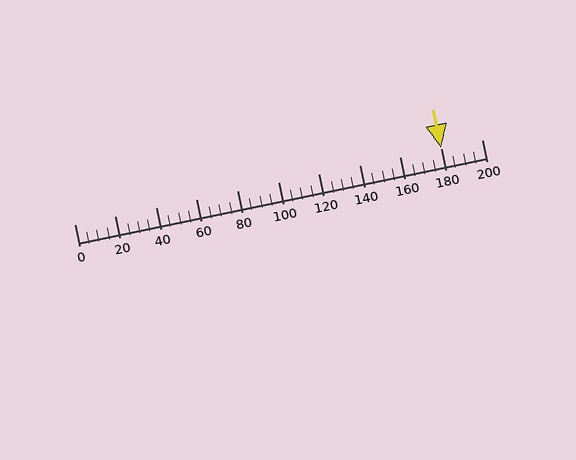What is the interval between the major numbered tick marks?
The major tick marks are spaced 20 units apart.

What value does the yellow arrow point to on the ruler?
The yellow arrow points to approximately 180.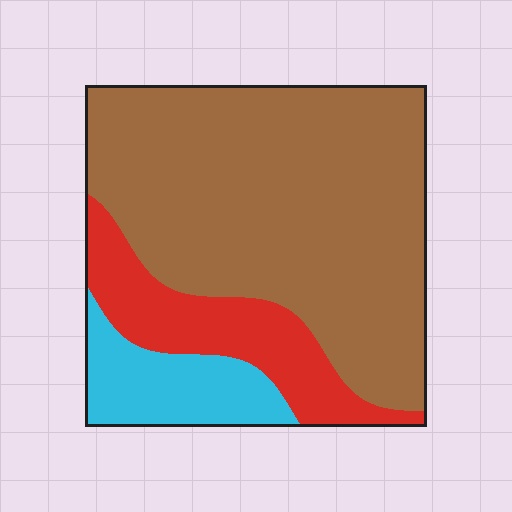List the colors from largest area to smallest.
From largest to smallest: brown, red, cyan.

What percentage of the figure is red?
Red takes up about one fifth (1/5) of the figure.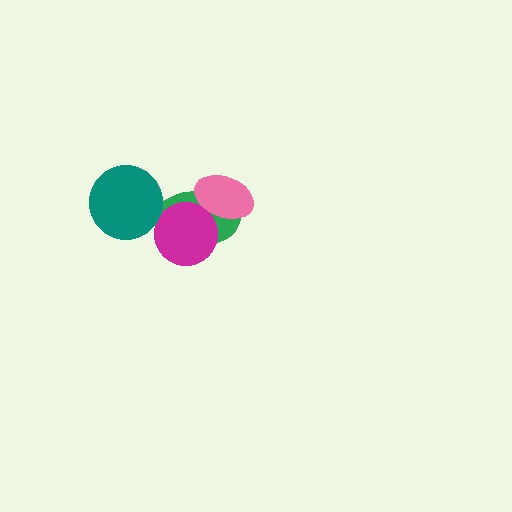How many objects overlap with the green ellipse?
2 objects overlap with the green ellipse.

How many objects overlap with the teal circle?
0 objects overlap with the teal circle.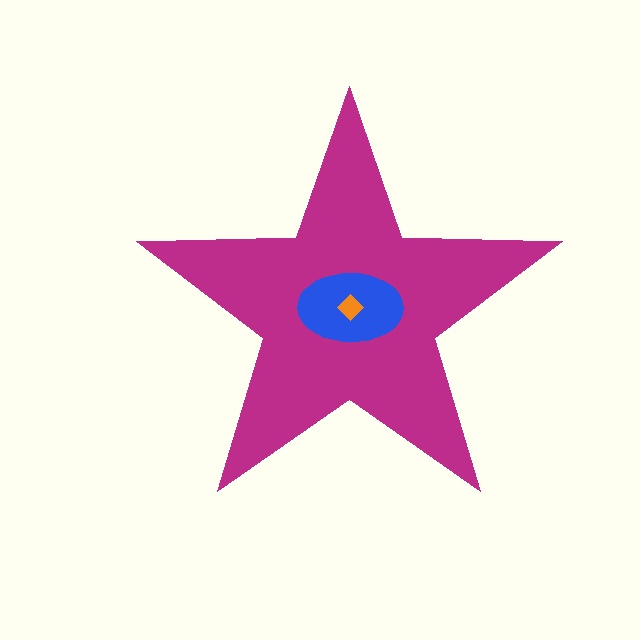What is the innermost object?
The orange diamond.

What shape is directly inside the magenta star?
The blue ellipse.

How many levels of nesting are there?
3.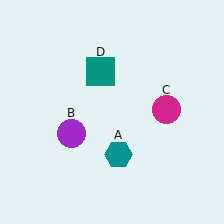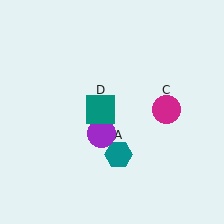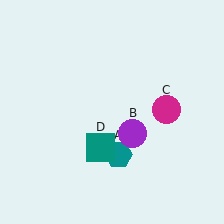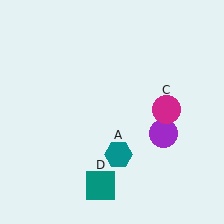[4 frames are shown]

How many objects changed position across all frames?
2 objects changed position: purple circle (object B), teal square (object D).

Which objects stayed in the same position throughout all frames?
Teal hexagon (object A) and magenta circle (object C) remained stationary.